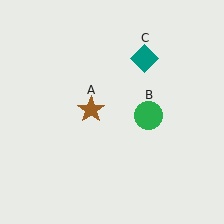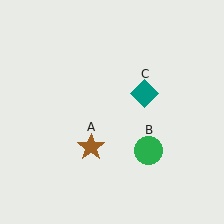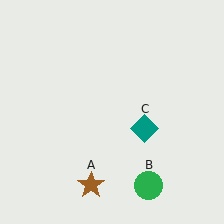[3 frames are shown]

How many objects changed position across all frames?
3 objects changed position: brown star (object A), green circle (object B), teal diamond (object C).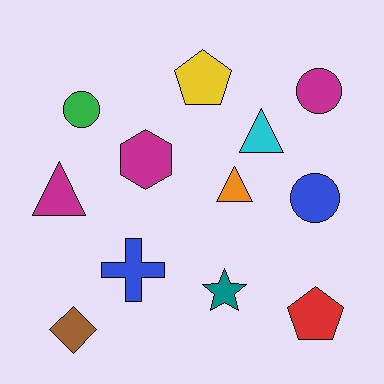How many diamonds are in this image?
There is 1 diamond.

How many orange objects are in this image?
There is 1 orange object.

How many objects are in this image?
There are 12 objects.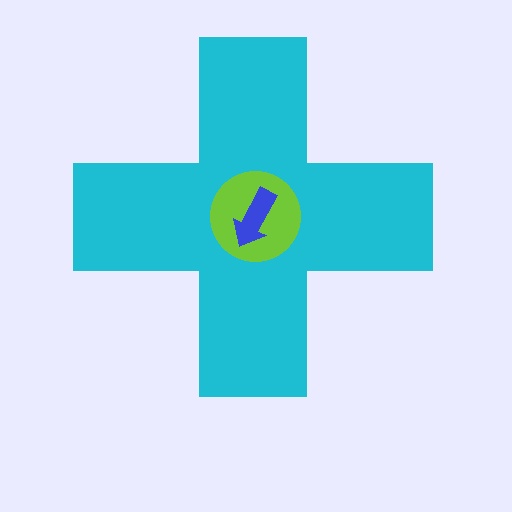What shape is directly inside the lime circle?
The blue arrow.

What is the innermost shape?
The blue arrow.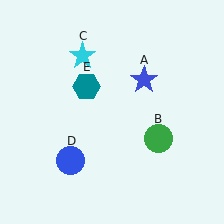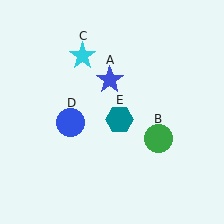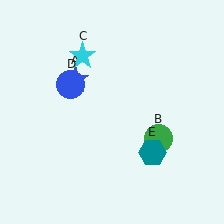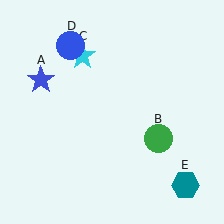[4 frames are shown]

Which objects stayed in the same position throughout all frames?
Green circle (object B) and cyan star (object C) remained stationary.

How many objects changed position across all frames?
3 objects changed position: blue star (object A), blue circle (object D), teal hexagon (object E).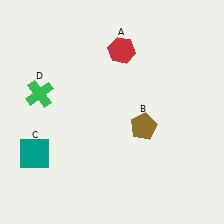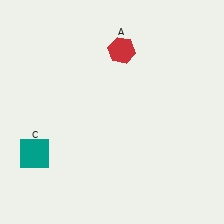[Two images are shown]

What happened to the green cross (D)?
The green cross (D) was removed in Image 2. It was in the top-left area of Image 1.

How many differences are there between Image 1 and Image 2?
There are 2 differences between the two images.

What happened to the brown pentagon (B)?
The brown pentagon (B) was removed in Image 2. It was in the bottom-right area of Image 1.